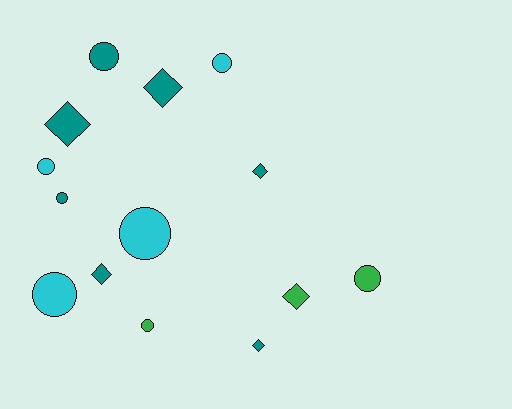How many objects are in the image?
There are 14 objects.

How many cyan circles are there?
There are 4 cyan circles.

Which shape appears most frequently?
Circle, with 8 objects.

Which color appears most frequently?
Teal, with 7 objects.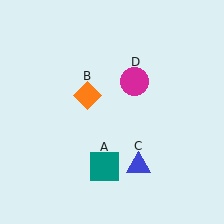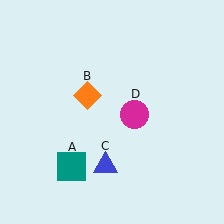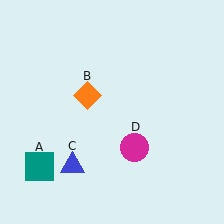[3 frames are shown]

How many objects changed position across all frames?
3 objects changed position: teal square (object A), blue triangle (object C), magenta circle (object D).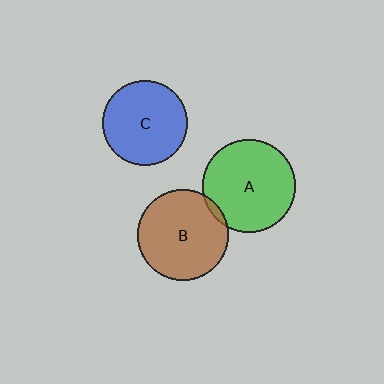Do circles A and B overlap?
Yes.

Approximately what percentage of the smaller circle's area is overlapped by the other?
Approximately 5%.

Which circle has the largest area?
Circle A (green).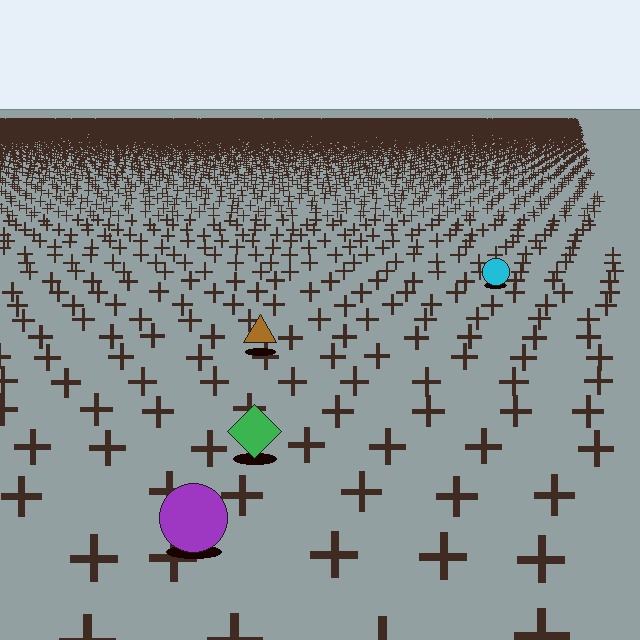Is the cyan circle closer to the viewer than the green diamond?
No. The green diamond is closer — you can tell from the texture gradient: the ground texture is coarser near it.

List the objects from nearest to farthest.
From nearest to farthest: the purple circle, the green diamond, the brown triangle, the cyan circle.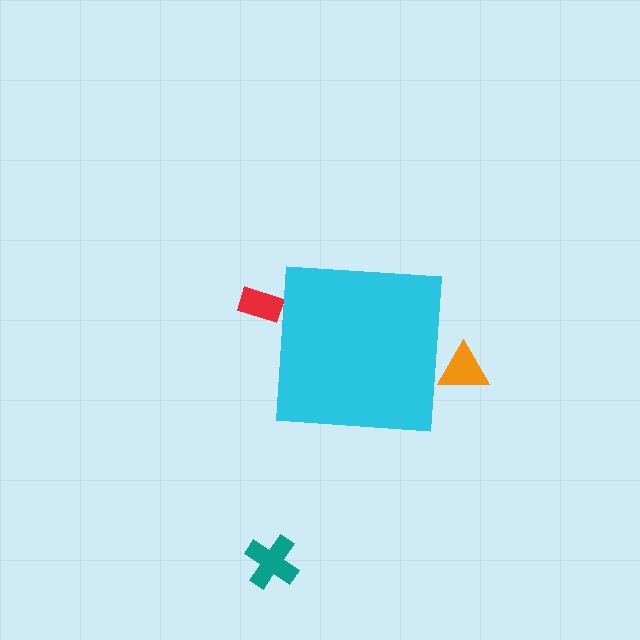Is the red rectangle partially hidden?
Yes, the red rectangle is partially hidden behind the cyan square.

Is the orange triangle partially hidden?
Yes, the orange triangle is partially hidden behind the cyan square.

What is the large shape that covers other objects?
A cyan square.